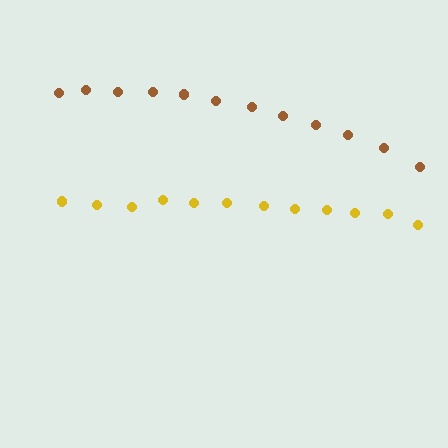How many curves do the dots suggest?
There are 2 distinct paths.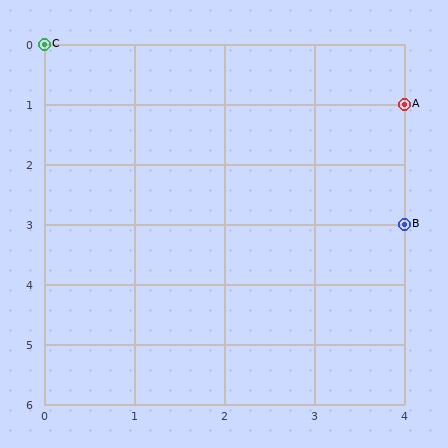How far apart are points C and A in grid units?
Points C and A are 4 columns and 1 row apart (about 4.1 grid units diagonally).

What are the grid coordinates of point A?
Point A is at grid coordinates (4, 1).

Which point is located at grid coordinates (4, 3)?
Point B is at (4, 3).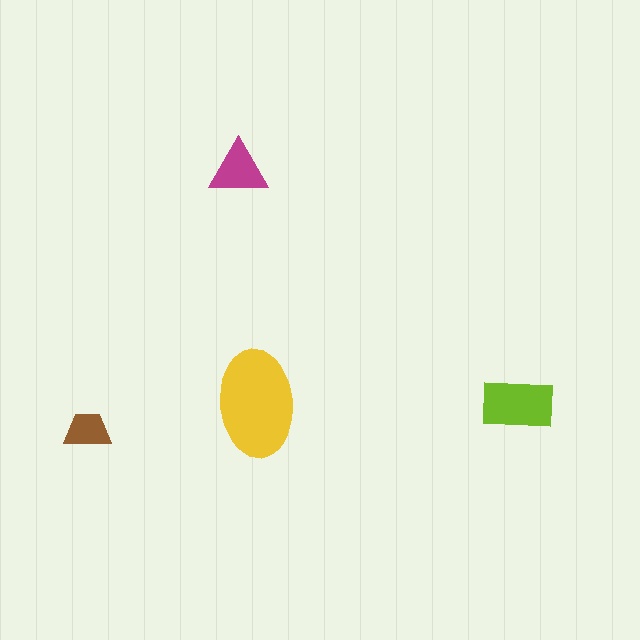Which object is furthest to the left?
The brown trapezoid is leftmost.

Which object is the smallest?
The brown trapezoid.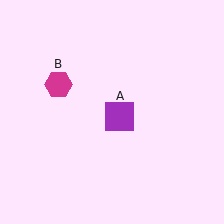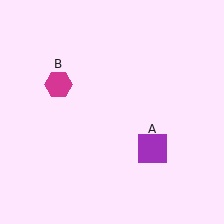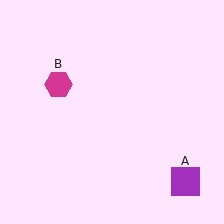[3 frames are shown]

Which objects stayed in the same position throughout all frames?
Magenta hexagon (object B) remained stationary.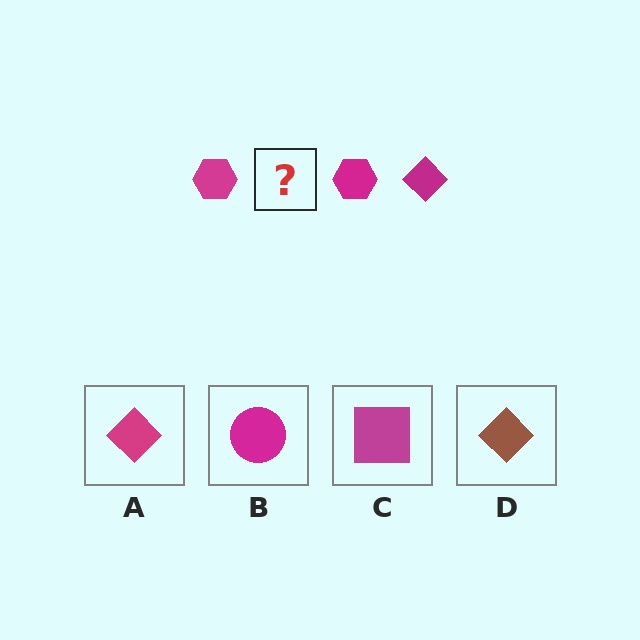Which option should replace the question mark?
Option A.